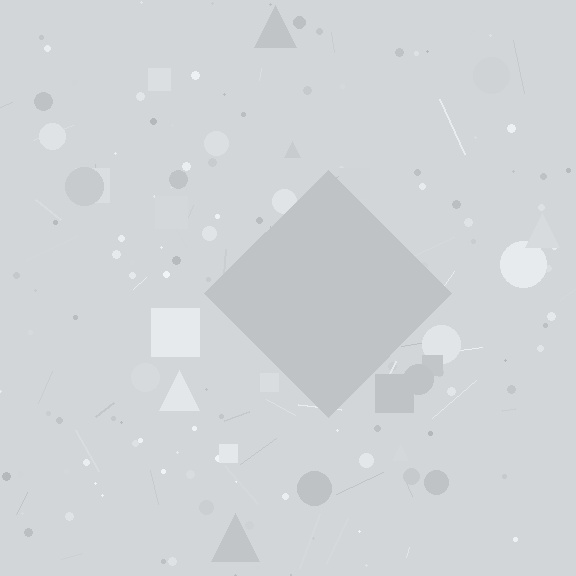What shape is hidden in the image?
A diamond is hidden in the image.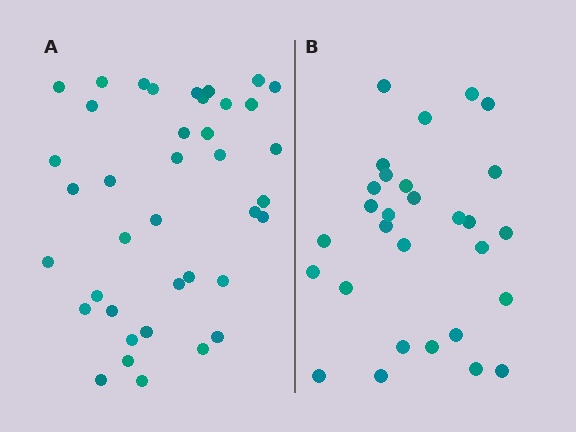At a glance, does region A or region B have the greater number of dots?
Region A (the left region) has more dots.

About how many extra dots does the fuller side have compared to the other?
Region A has roughly 10 or so more dots than region B.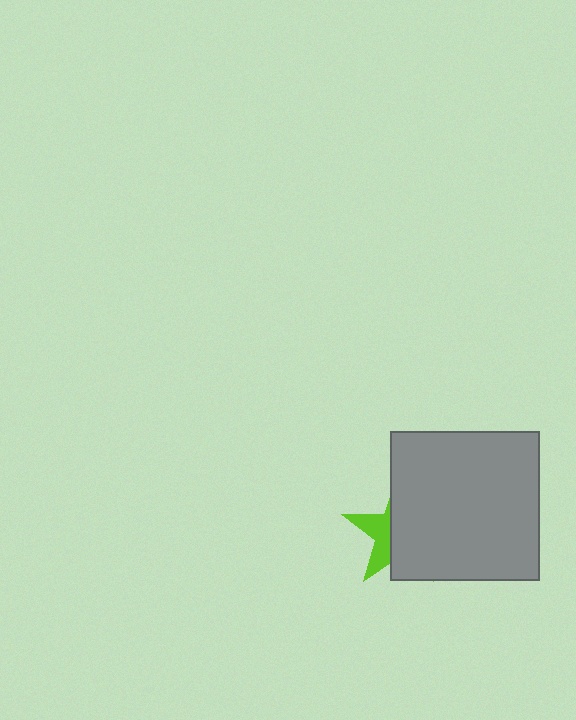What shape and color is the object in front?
The object in front is a gray square.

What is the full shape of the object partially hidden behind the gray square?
The partially hidden object is a lime star.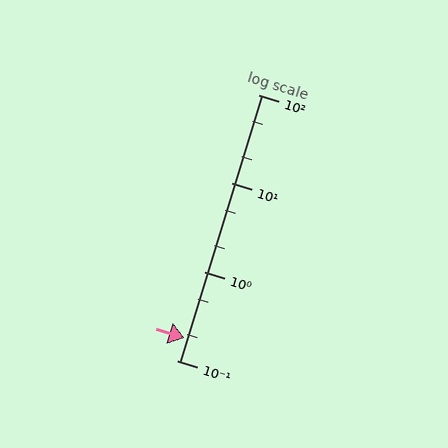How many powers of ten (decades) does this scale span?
The scale spans 3 decades, from 0.1 to 100.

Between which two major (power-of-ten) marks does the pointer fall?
The pointer is between 0.1 and 1.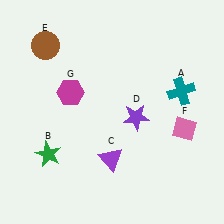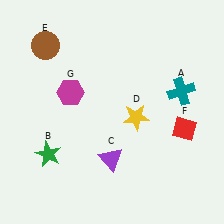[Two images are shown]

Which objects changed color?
D changed from purple to yellow. F changed from pink to red.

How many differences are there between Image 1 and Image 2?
There are 2 differences between the two images.